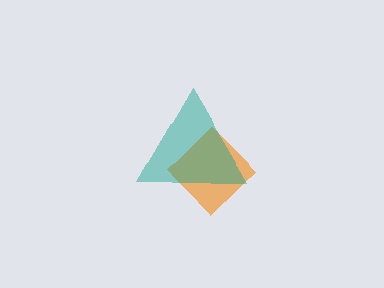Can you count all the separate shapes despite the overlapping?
Yes, there are 2 separate shapes.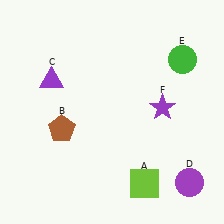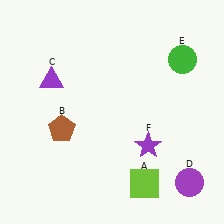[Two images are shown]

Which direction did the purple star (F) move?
The purple star (F) moved down.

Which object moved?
The purple star (F) moved down.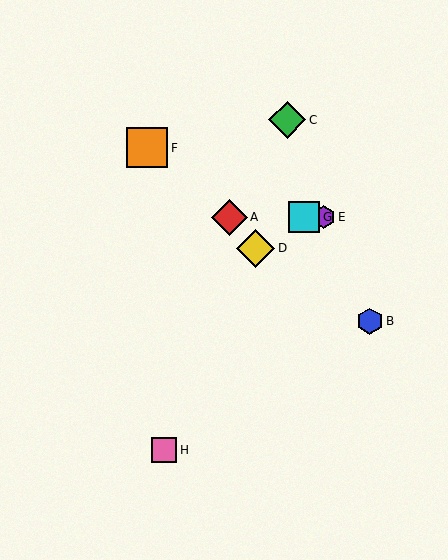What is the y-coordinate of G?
Object G is at y≈217.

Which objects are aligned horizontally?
Objects A, E, G are aligned horizontally.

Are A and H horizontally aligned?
No, A is at y≈217 and H is at y≈450.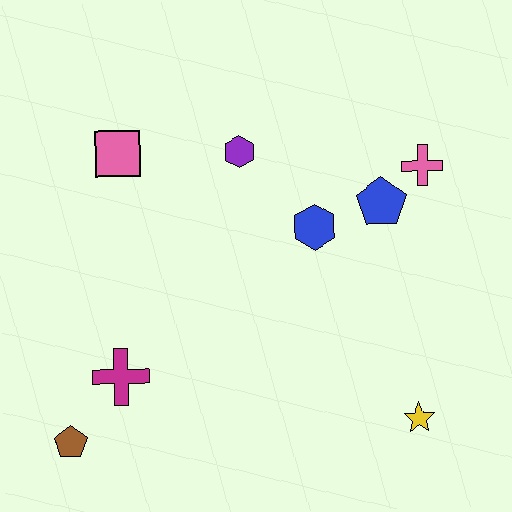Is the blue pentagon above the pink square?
No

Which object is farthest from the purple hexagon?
The brown pentagon is farthest from the purple hexagon.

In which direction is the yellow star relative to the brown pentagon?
The yellow star is to the right of the brown pentagon.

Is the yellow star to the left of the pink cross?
Yes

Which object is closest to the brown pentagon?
The magenta cross is closest to the brown pentagon.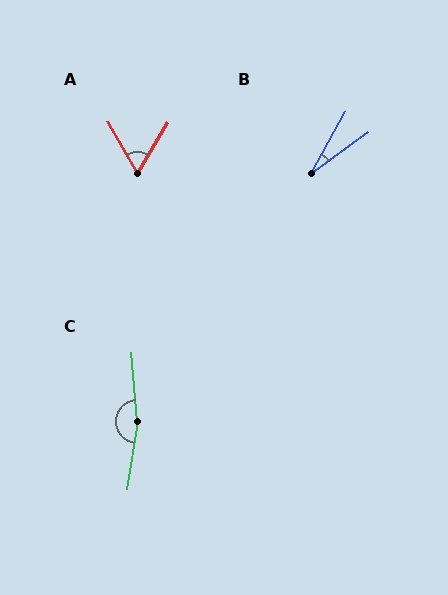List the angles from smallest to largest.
B (25°), A (61°), C (167°).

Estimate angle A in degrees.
Approximately 61 degrees.